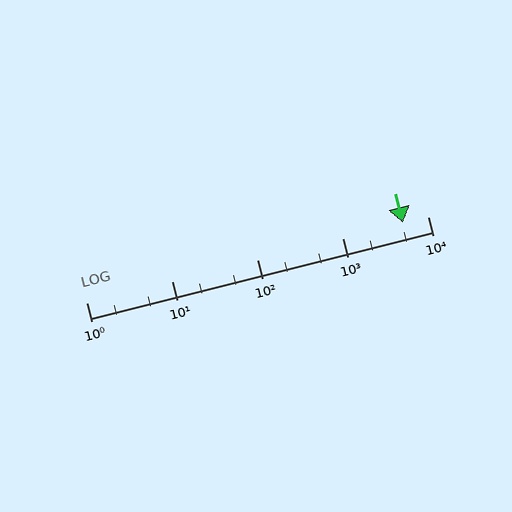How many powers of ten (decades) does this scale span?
The scale spans 4 decades, from 1 to 10000.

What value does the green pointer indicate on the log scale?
The pointer indicates approximately 5100.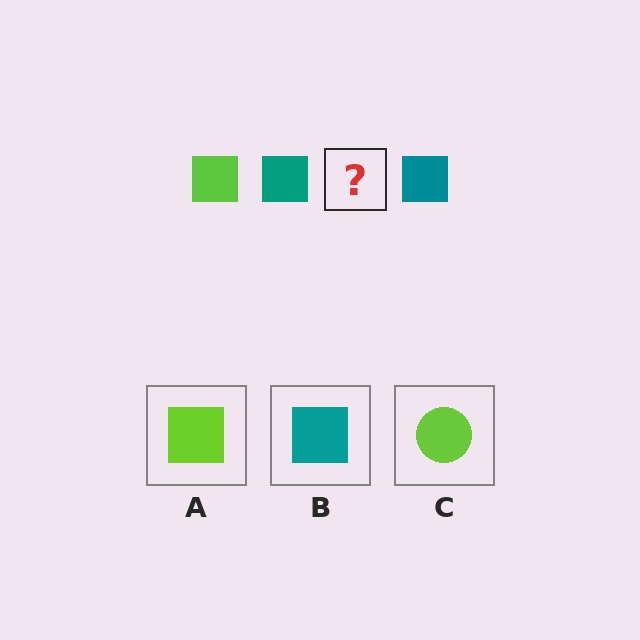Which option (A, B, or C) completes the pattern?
A.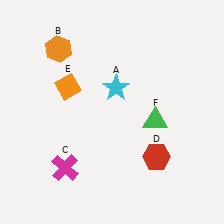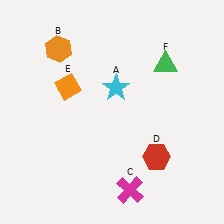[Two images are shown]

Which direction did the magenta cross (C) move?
The magenta cross (C) moved right.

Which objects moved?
The objects that moved are: the magenta cross (C), the green triangle (F).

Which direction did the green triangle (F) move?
The green triangle (F) moved up.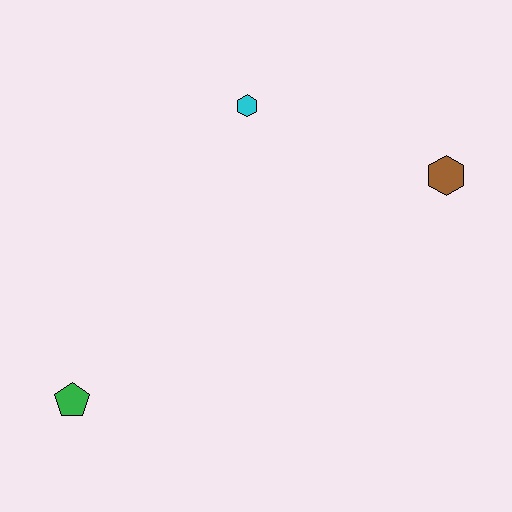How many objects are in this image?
There are 3 objects.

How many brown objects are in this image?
There is 1 brown object.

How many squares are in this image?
There are no squares.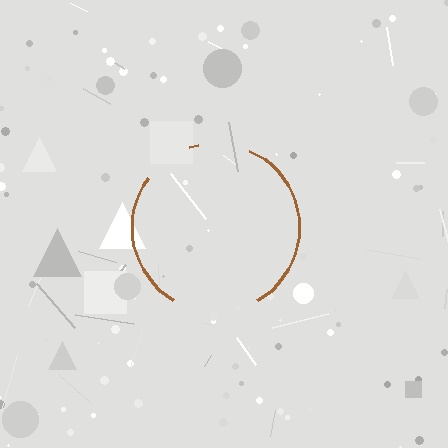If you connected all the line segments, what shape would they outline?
They would outline a circle.